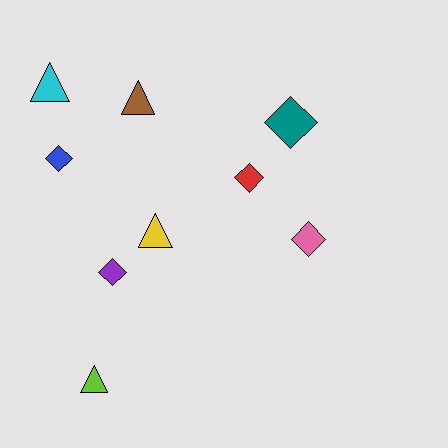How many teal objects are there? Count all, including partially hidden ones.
There is 1 teal object.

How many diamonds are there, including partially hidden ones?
There are 5 diamonds.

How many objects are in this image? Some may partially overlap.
There are 9 objects.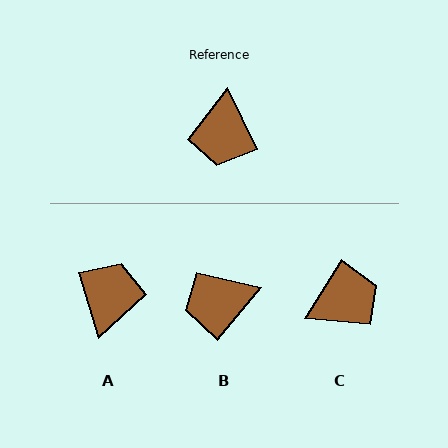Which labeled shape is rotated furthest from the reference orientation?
A, about 171 degrees away.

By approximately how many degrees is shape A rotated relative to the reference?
Approximately 171 degrees counter-clockwise.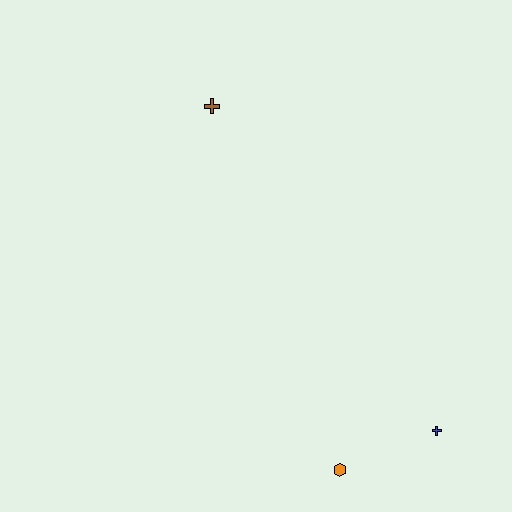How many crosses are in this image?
There are 2 crosses.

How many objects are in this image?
There are 3 objects.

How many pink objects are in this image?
There are no pink objects.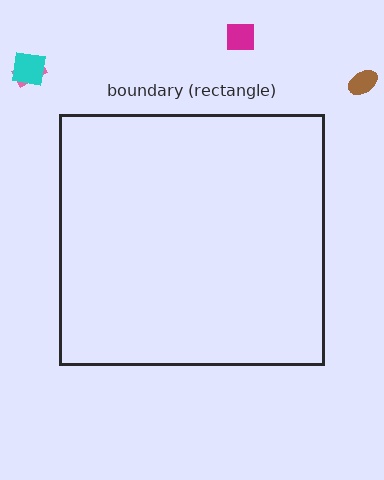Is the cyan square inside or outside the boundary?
Outside.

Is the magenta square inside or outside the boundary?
Outside.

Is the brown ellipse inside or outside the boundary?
Outside.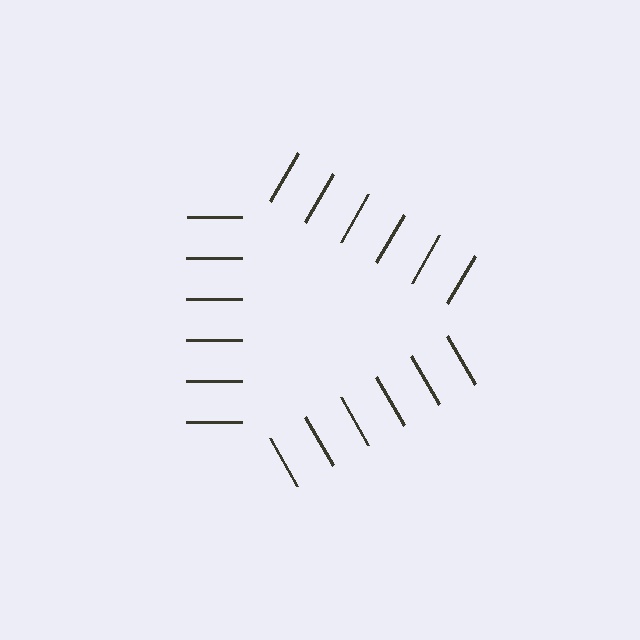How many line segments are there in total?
18 — 6 along each of the 3 edges.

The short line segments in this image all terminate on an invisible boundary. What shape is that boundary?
An illusory triangle — the line segments terminate on its edges but no continuous stroke is drawn.